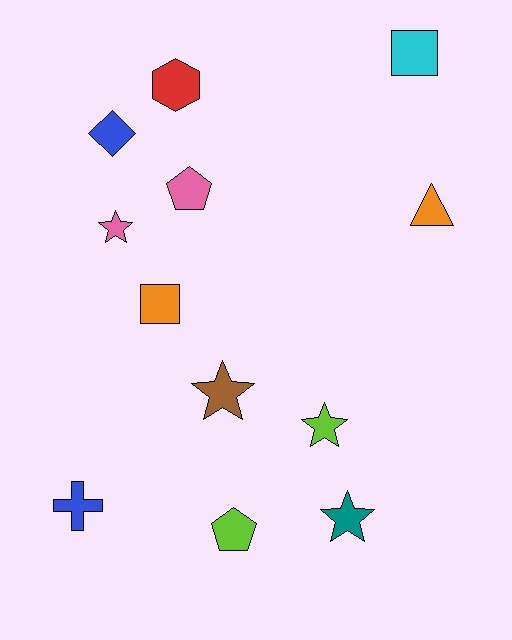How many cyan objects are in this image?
There is 1 cyan object.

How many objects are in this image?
There are 12 objects.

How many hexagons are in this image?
There is 1 hexagon.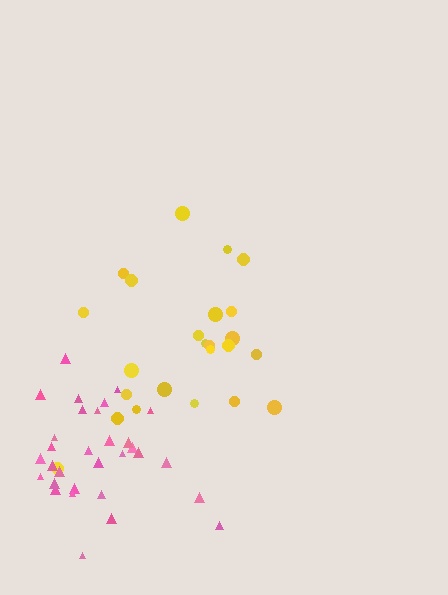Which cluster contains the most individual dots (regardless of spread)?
Pink (31).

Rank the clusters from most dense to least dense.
pink, yellow.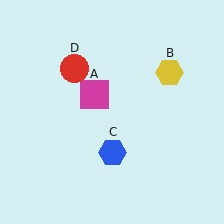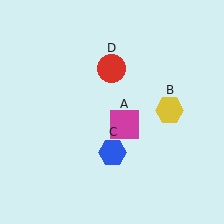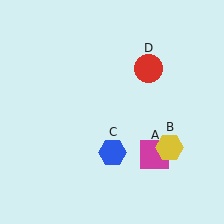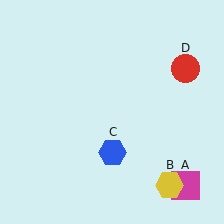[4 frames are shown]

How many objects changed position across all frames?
3 objects changed position: magenta square (object A), yellow hexagon (object B), red circle (object D).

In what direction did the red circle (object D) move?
The red circle (object D) moved right.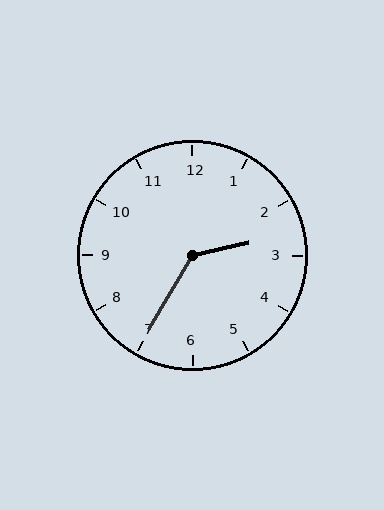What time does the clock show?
2:35.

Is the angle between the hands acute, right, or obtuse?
It is obtuse.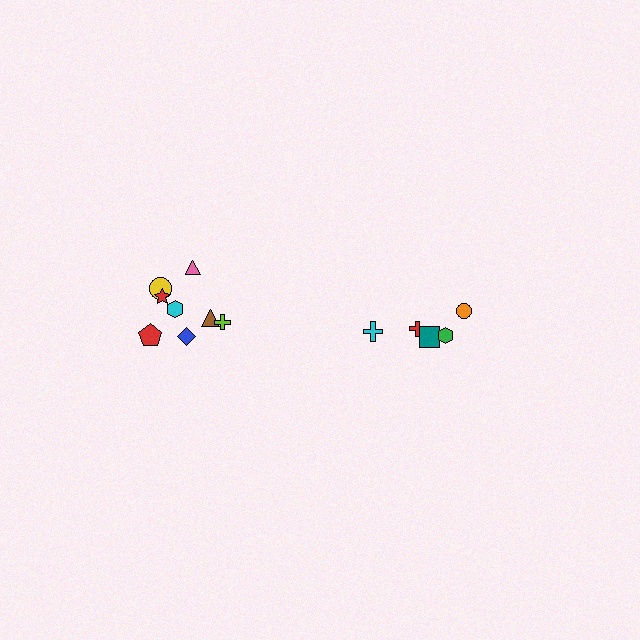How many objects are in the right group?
There are 5 objects.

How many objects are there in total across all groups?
There are 13 objects.